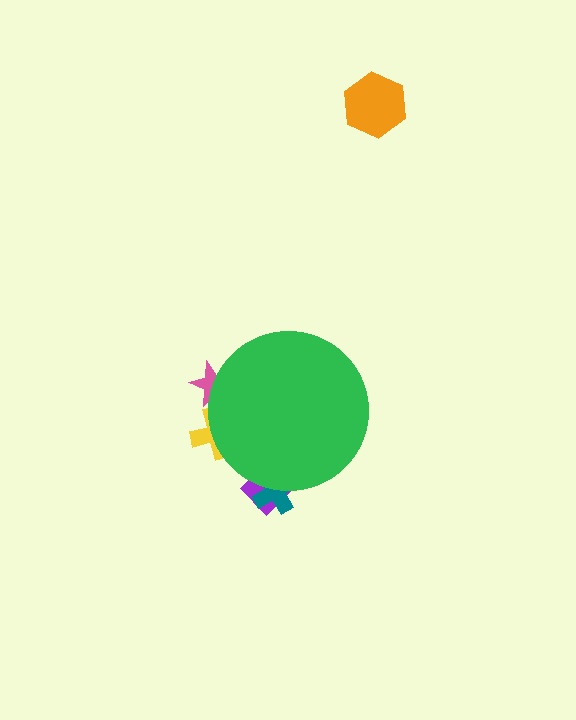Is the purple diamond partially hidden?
Yes, the purple diamond is partially hidden behind the green circle.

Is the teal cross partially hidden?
Yes, the teal cross is partially hidden behind the green circle.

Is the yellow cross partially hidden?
Yes, the yellow cross is partially hidden behind the green circle.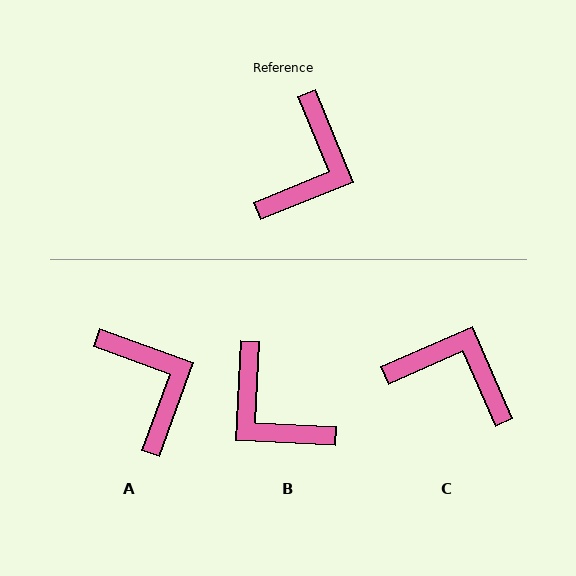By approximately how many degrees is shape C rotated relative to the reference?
Approximately 91 degrees counter-clockwise.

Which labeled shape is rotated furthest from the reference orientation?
B, about 115 degrees away.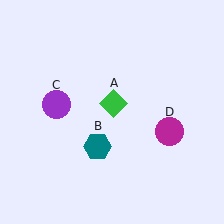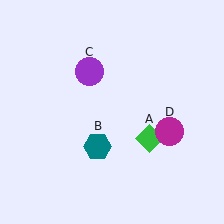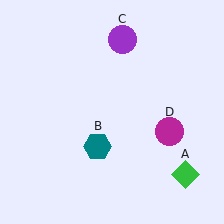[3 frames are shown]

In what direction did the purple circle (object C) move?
The purple circle (object C) moved up and to the right.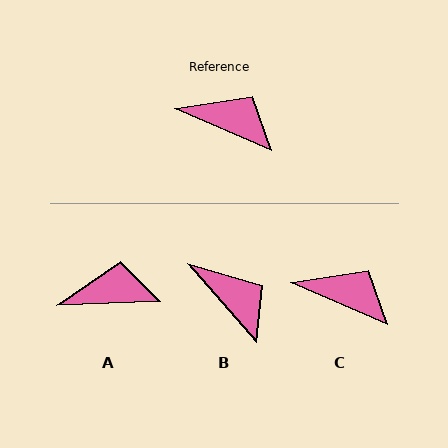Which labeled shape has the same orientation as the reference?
C.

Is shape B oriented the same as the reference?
No, it is off by about 25 degrees.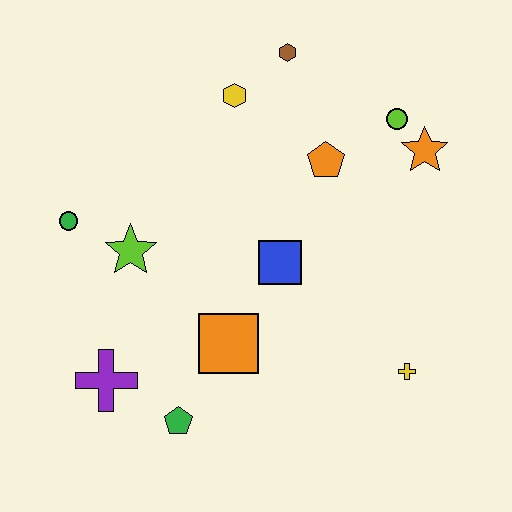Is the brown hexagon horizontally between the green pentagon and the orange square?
No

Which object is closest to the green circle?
The lime star is closest to the green circle.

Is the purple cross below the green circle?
Yes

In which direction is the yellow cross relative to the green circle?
The yellow cross is to the right of the green circle.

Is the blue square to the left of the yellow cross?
Yes